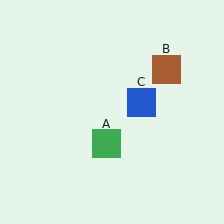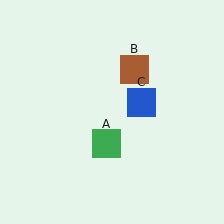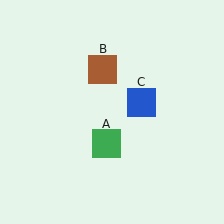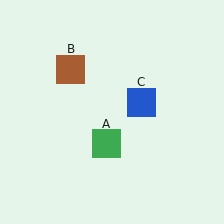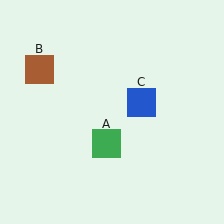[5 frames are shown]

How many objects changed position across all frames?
1 object changed position: brown square (object B).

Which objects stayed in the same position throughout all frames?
Green square (object A) and blue square (object C) remained stationary.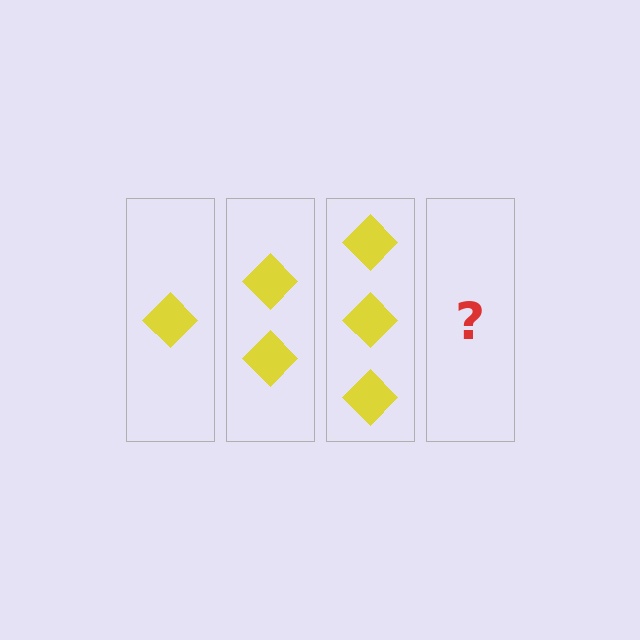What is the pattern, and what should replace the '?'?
The pattern is that each step adds one more diamond. The '?' should be 4 diamonds.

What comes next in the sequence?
The next element should be 4 diamonds.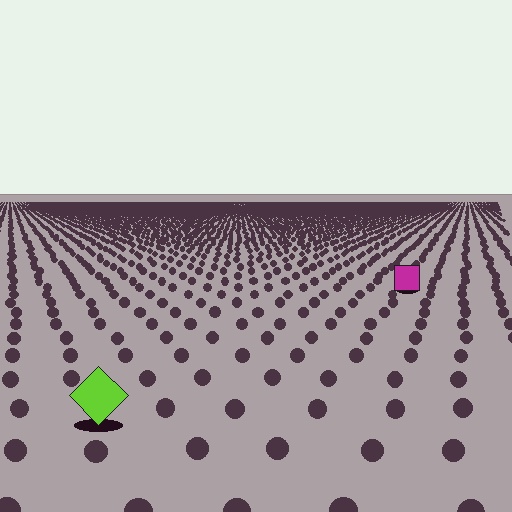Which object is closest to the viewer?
The lime diamond is closest. The texture marks near it are larger and more spread out.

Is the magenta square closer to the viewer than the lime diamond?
No. The lime diamond is closer — you can tell from the texture gradient: the ground texture is coarser near it.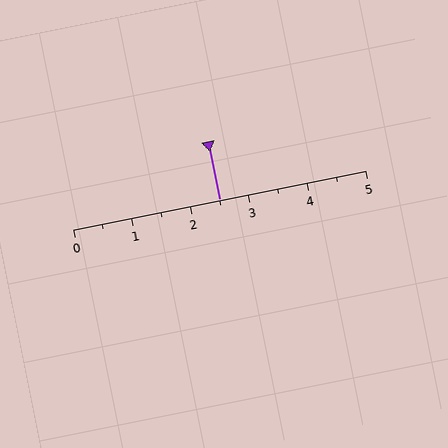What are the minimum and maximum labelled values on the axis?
The axis runs from 0 to 5.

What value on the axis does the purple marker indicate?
The marker indicates approximately 2.5.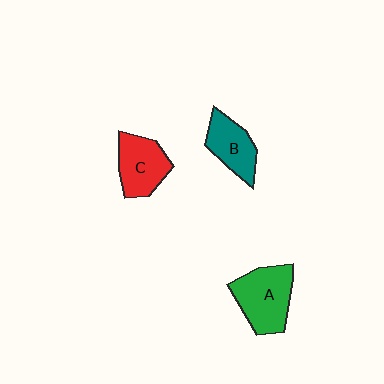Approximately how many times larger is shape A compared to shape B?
Approximately 1.4 times.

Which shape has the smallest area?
Shape B (teal).